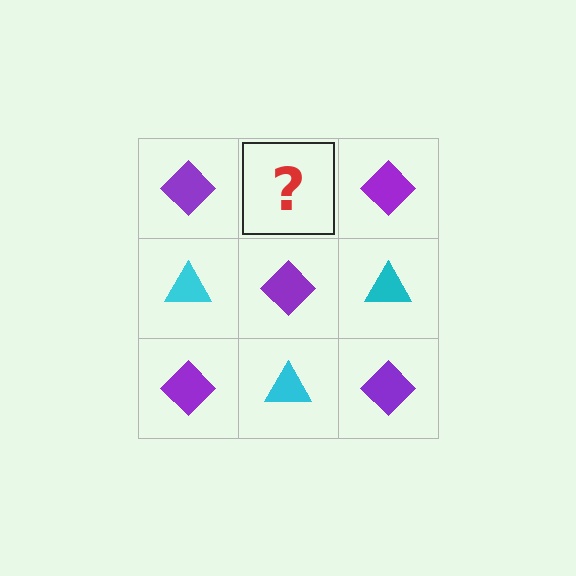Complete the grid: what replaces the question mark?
The question mark should be replaced with a cyan triangle.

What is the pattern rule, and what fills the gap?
The rule is that it alternates purple diamond and cyan triangle in a checkerboard pattern. The gap should be filled with a cyan triangle.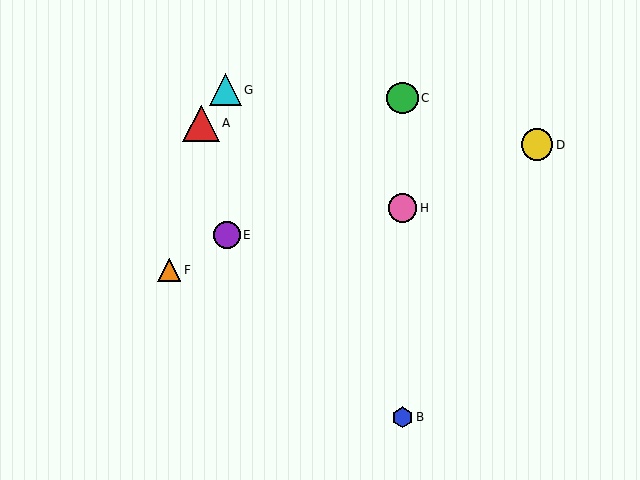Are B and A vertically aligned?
No, B is at x≈403 and A is at x≈201.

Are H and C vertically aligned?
Yes, both are at x≈403.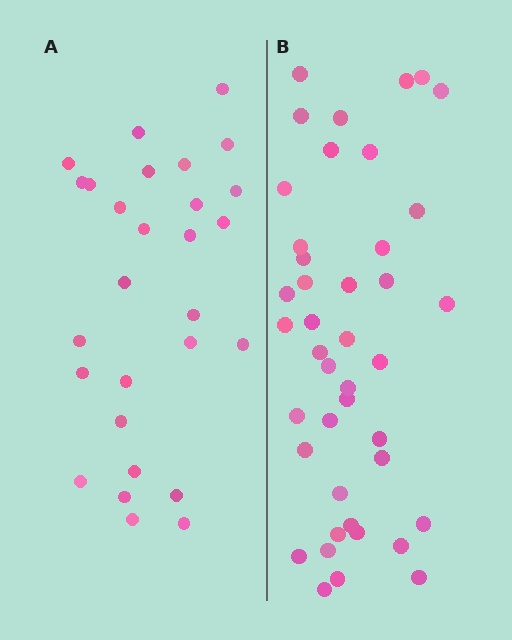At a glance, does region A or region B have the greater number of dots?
Region B (the right region) has more dots.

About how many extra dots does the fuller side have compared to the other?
Region B has approximately 15 more dots than region A.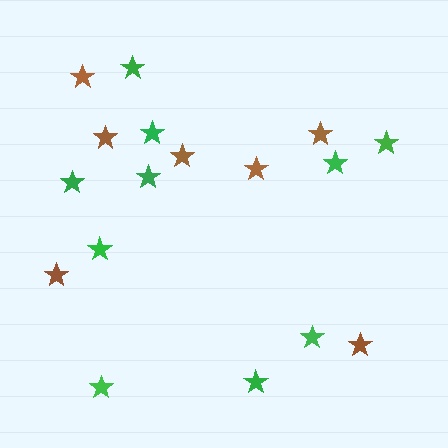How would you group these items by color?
There are 2 groups: one group of green stars (10) and one group of brown stars (7).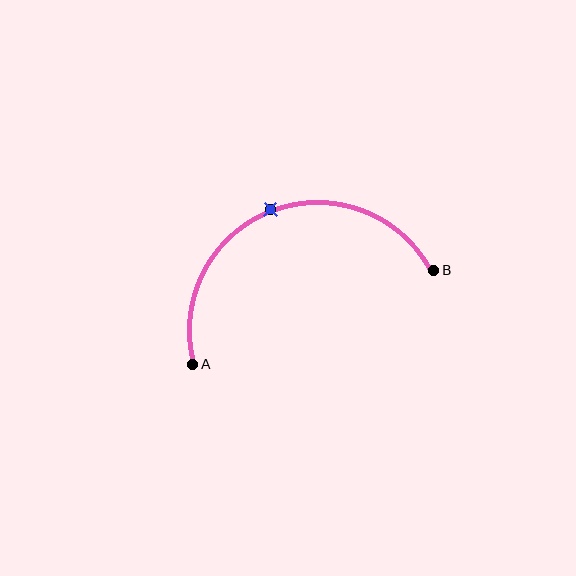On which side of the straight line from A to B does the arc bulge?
The arc bulges above the straight line connecting A and B.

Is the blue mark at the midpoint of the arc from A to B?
Yes. The blue mark lies on the arc at equal arc-length from both A and B — it is the arc midpoint.